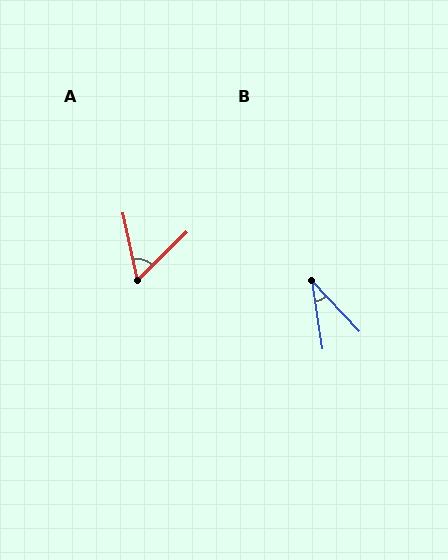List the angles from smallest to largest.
B (34°), A (58°).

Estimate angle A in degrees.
Approximately 58 degrees.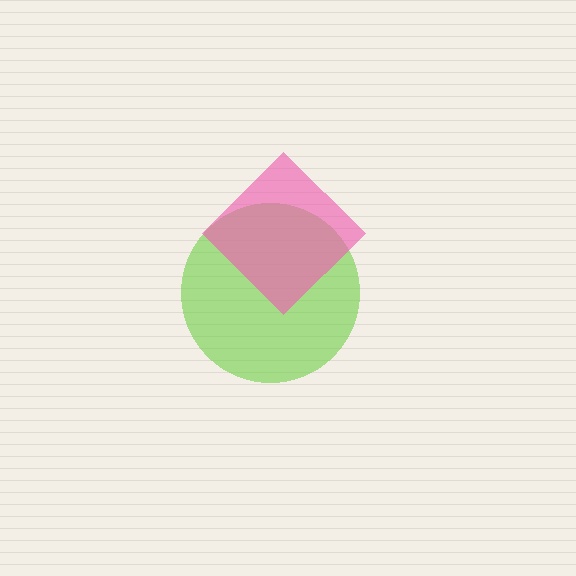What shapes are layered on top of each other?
The layered shapes are: a lime circle, a pink diamond.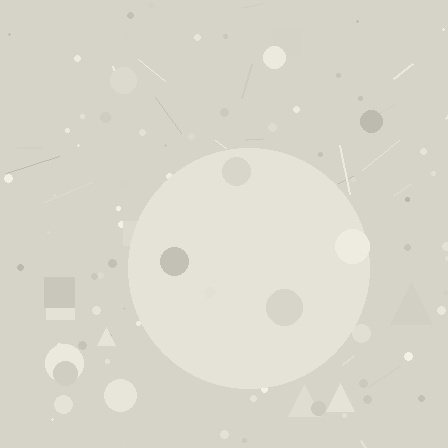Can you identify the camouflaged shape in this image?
The camouflaged shape is a circle.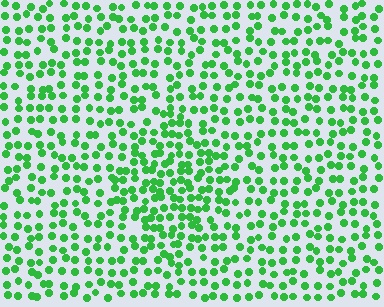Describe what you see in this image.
The image contains small green elements arranged at two different densities. A diamond-shaped region is visible where the elements are more densely packed than the surrounding area.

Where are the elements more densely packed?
The elements are more densely packed inside the diamond boundary.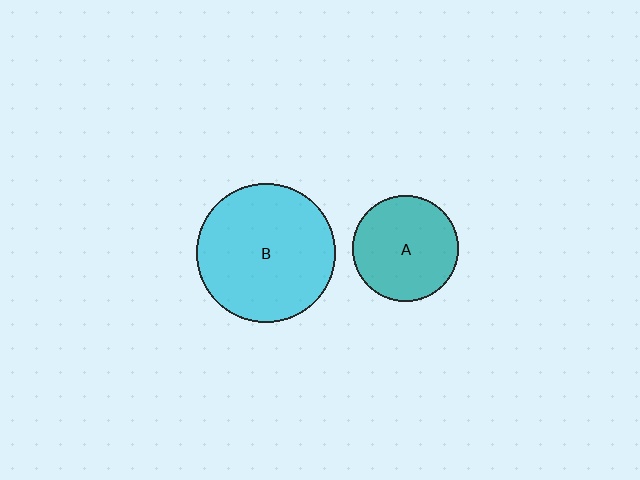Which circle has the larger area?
Circle B (cyan).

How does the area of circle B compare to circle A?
Approximately 1.7 times.